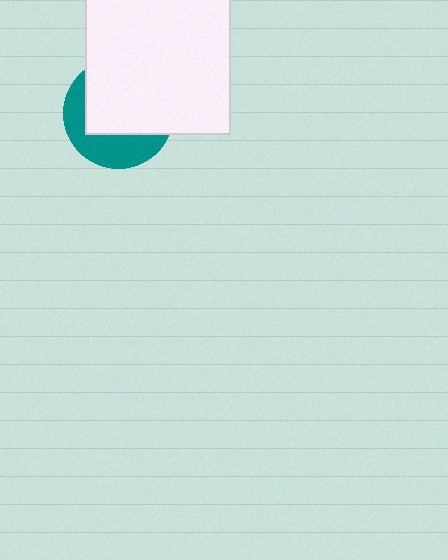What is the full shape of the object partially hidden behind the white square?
The partially hidden object is a teal circle.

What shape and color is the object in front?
The object in front is a white square.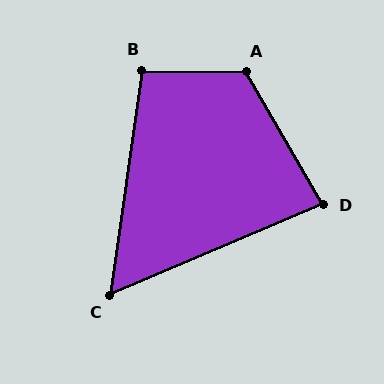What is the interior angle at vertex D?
Approximately 83 degrees (acute).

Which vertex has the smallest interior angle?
C, at approximately 59 degrees.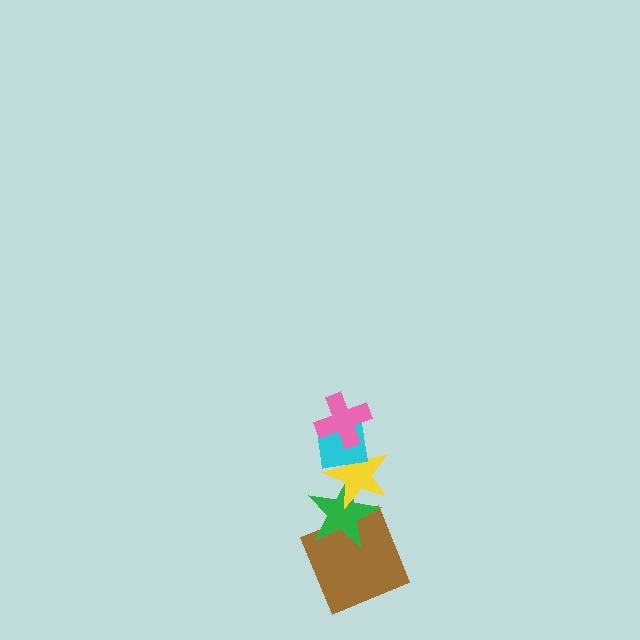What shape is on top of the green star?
The yellow star is on top of the green star.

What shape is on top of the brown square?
The green star is on top of the brown square.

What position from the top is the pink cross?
The pink cross is 1st from the top.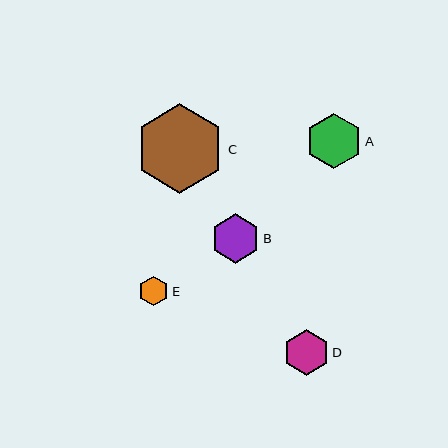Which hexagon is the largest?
Hexagon C is the largest with a size of approximately 89 pixels.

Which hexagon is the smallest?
Hexagon E is the smallest with a size of approximately 30 pixels.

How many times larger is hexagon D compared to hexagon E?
Hexagon D is approximately 1.5 times the size of hexagon E.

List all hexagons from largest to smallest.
From largest to smallest: C, A, B, D, E.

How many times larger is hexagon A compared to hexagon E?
Hexagon A is approximately 1.9 times the size of hexagon E.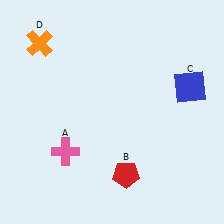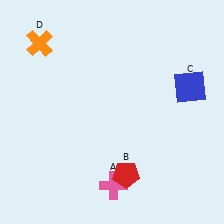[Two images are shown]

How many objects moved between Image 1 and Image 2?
1 object moved between the two images.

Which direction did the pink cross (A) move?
The pink cross (A) moved right.